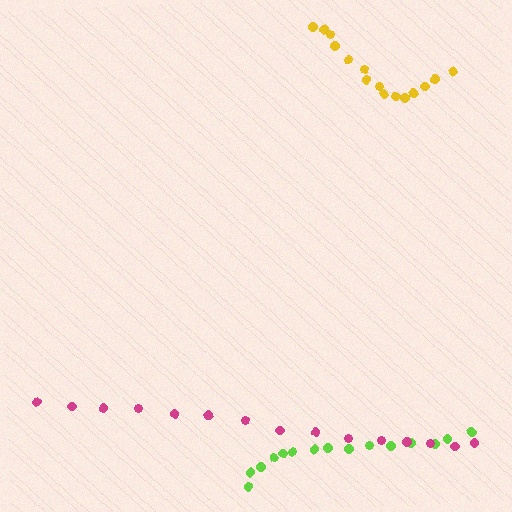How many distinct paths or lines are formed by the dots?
There are 3 distinct paths.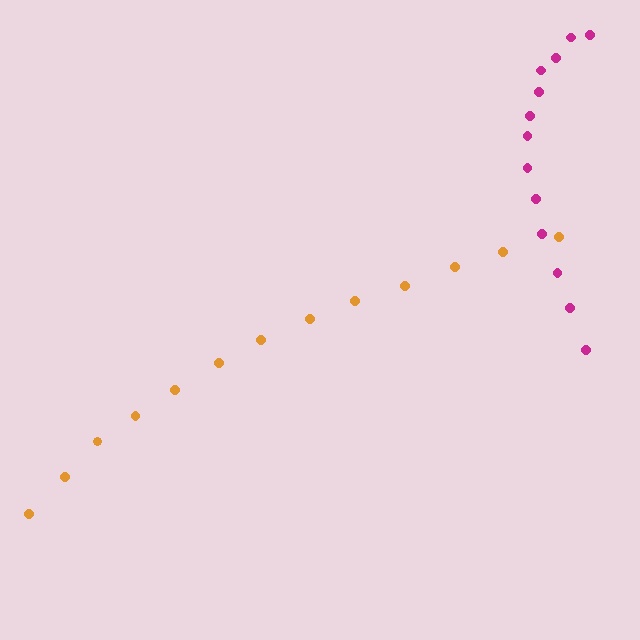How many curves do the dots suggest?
There are 2 distinct paths.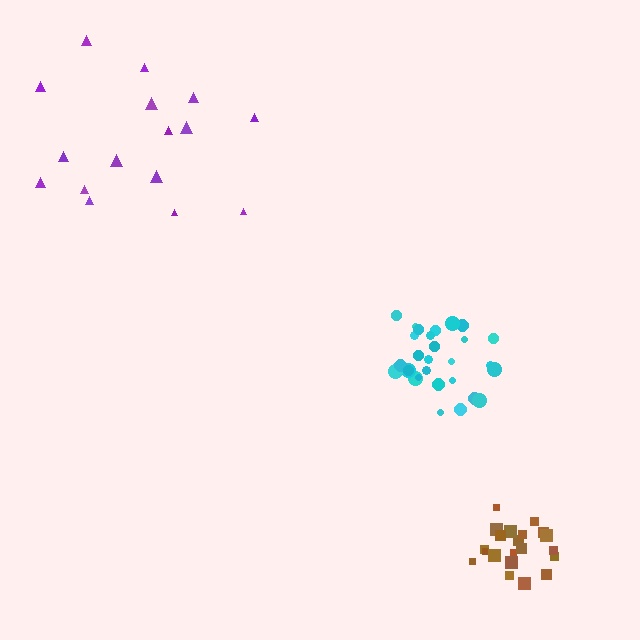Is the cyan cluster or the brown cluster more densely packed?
Brown.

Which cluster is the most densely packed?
Brown.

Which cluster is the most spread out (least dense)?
Purple.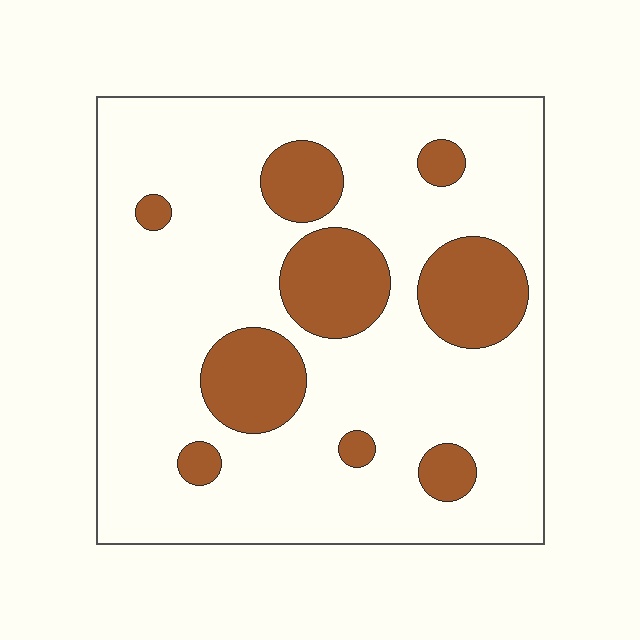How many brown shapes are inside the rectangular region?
9.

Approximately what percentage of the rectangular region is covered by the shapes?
Approximately 20%.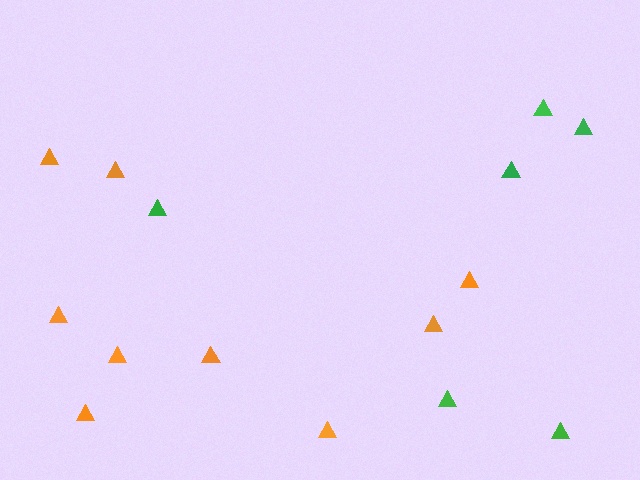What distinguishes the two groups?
There are 2 groups: one group of green triangles (6) and one group of orange triangles (9).